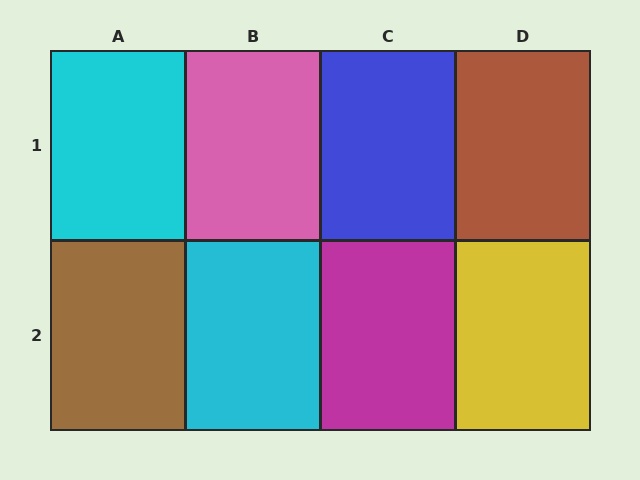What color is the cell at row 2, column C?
Magenta.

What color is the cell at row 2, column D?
Yellow.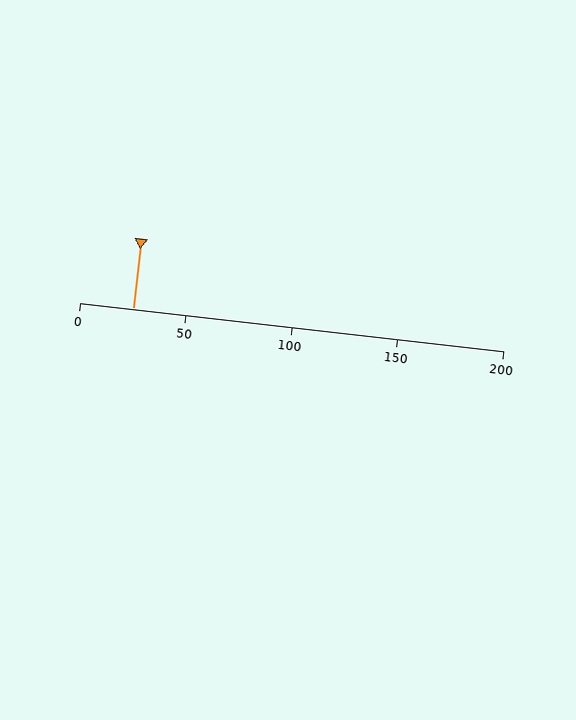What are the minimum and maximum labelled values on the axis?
The axis runs from 0 to 200.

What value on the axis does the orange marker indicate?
The marker indicates approximately 25.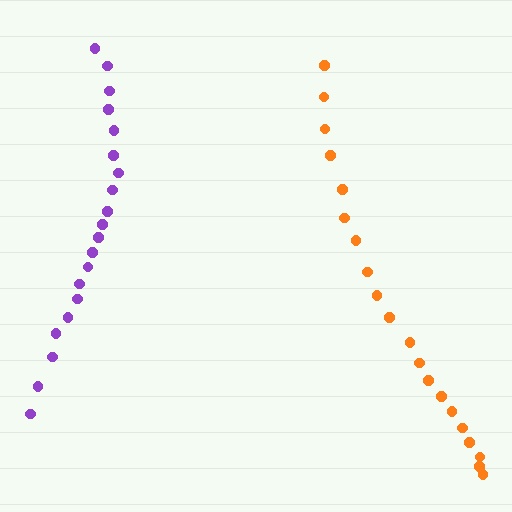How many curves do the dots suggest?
There are 2 distinct paths.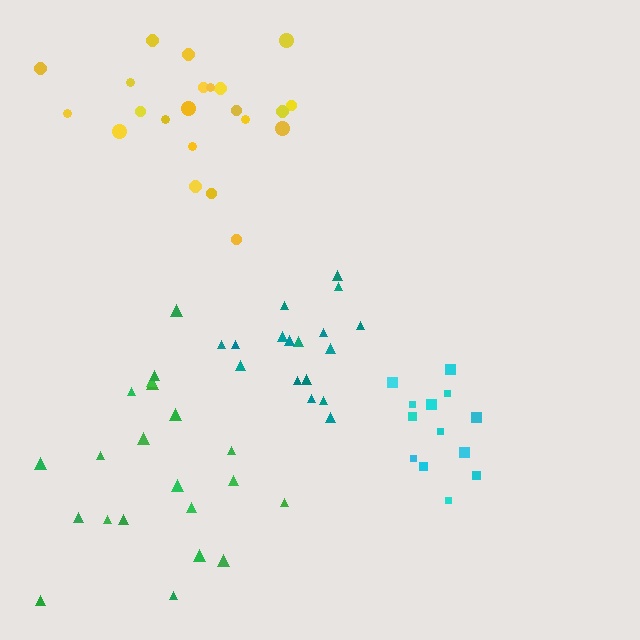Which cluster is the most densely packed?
Teal.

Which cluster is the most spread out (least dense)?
Green.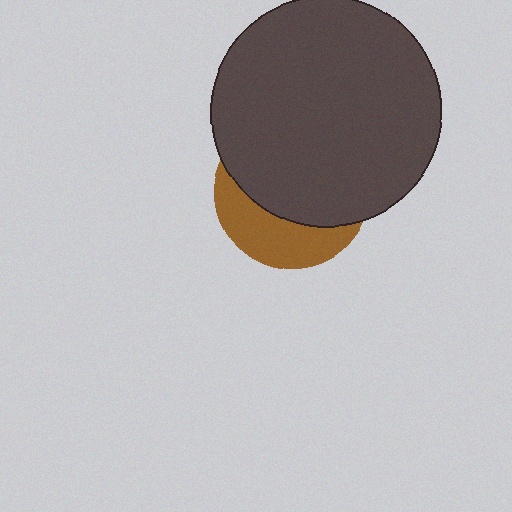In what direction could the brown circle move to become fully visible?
The brown circle could move down. That would shift it out from behind the dark gray circle entirely.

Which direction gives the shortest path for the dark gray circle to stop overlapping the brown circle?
Moving up gives the shortest separation.